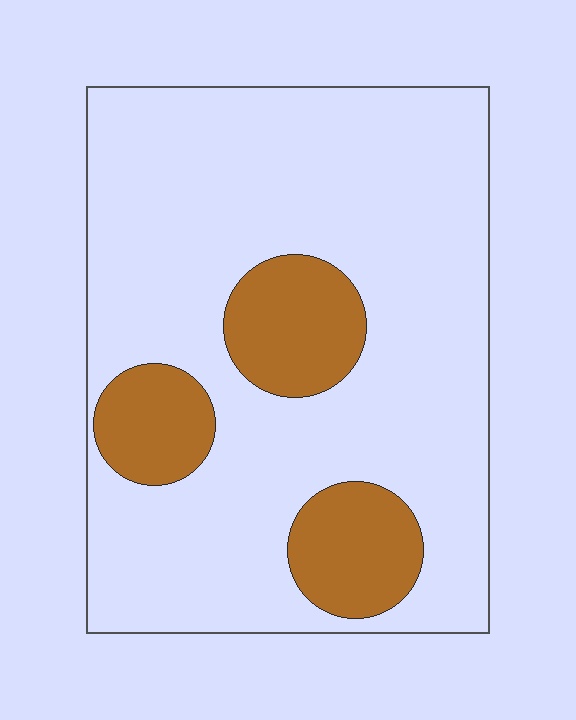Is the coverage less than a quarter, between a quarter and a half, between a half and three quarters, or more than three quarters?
Less than a quarter.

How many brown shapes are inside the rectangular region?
3.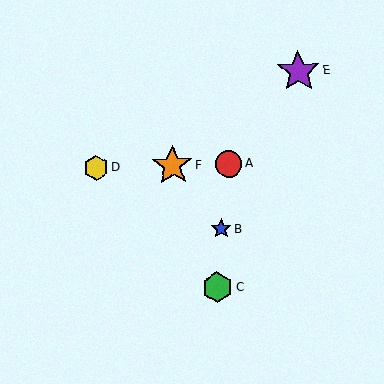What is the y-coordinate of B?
Object B is at y≈229.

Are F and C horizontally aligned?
No, F is at y≈166 and C is at y≈287.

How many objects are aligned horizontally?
3 objects (A, D, F) are aligned horizontally.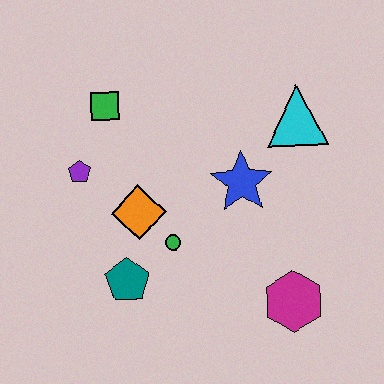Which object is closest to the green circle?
The orange diamond is closest to the green circle.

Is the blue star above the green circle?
Yes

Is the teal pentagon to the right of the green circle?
No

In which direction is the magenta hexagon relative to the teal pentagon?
The magenta hexagon is to the right of the teal pentagon.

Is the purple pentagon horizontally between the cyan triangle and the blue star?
No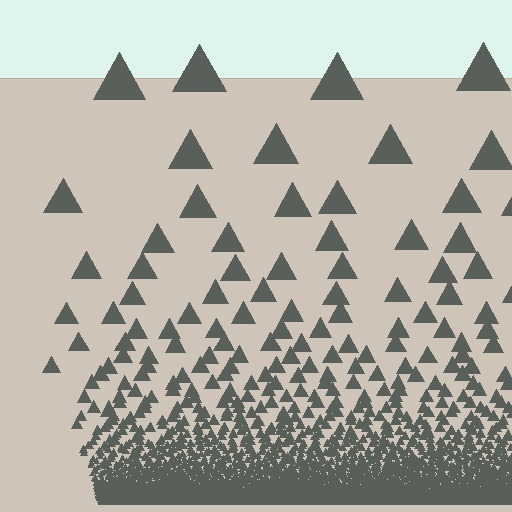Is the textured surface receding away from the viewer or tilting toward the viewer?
The surface appears to tilt toward the viewer. Texture elements get larger and sparser toward the top.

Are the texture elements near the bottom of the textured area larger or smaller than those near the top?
Smaller. The gradient is inverted — elements near the bottom are smaller and denser.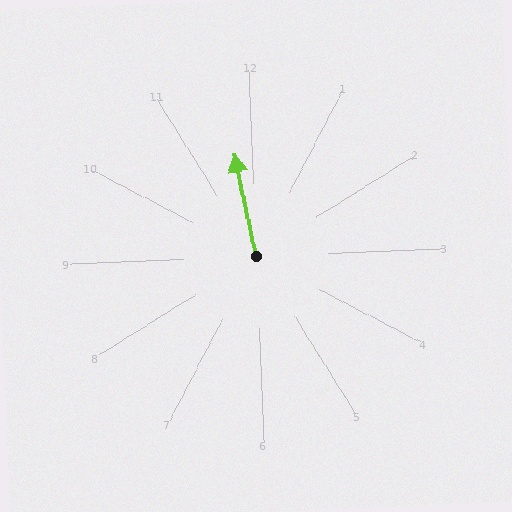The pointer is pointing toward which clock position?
Roughly 12 o'clock.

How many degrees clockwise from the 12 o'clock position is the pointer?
Approximately 350 degrees.